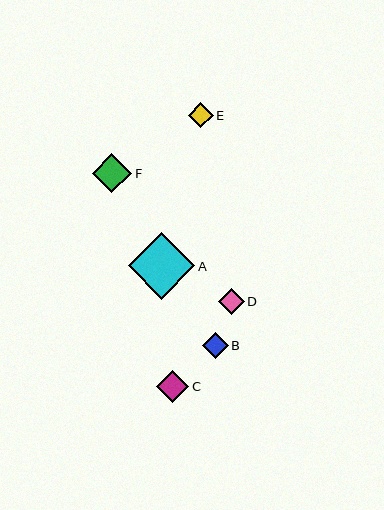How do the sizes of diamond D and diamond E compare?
Diamond D and diamond E are approximately the same size.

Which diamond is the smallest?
Diamond E is the smallest with a size of approximately 25 pixels.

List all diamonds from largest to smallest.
From largest to smallest: A, F, C, D, B, E.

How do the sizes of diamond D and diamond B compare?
Diamond D and diamond B are approximately the same size.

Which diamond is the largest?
Diamond A is the largest with a size of approximately 66 pixels.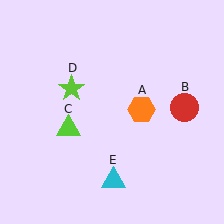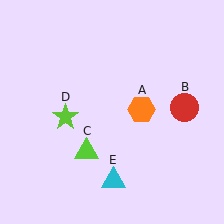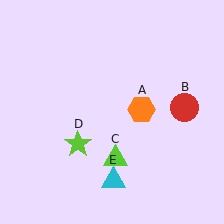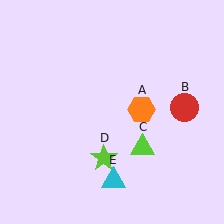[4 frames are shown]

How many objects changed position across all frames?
2 objects changed position: lime triangle (object C), lime star (object D).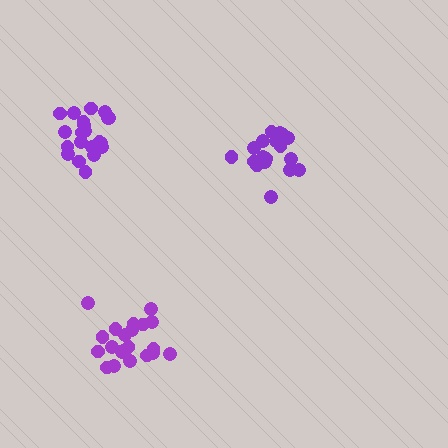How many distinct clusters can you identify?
There are 3 distinct clusters.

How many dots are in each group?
Group 1: 21 dots, Group 2: 19 dots, Group 3: 21 dots (61 total).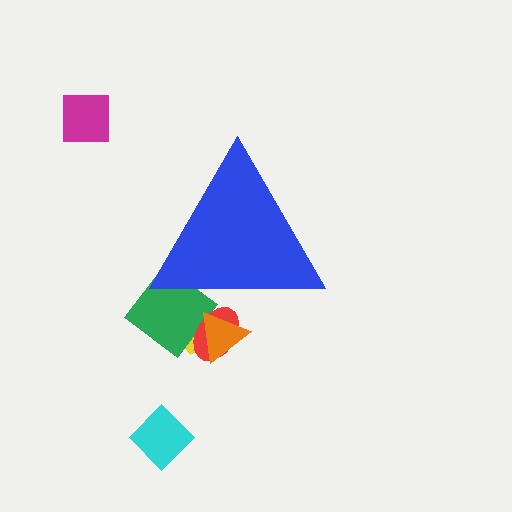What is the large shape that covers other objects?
A blue triangle.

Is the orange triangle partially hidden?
Yes, the orange triangle is partially hidden behind the blue triangle.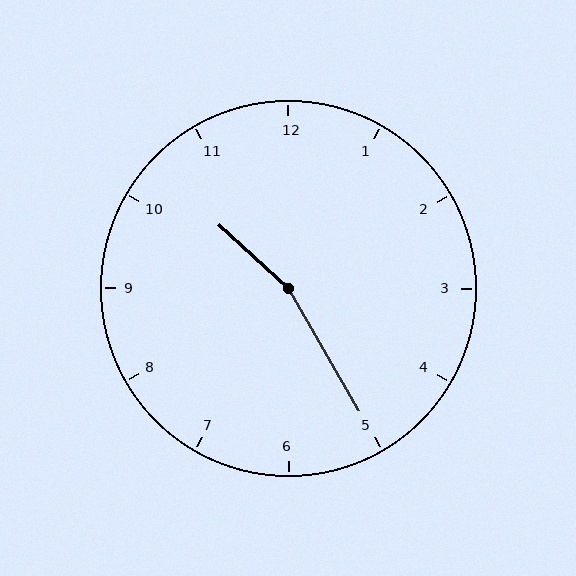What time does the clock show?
10:25.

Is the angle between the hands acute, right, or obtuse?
It is obtuse.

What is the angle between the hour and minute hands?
Approximately 162 degrees.